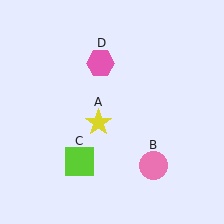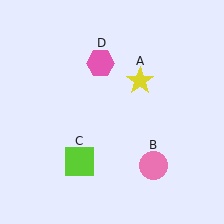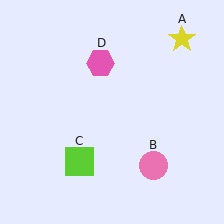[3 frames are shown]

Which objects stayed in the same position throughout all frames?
Pink circle (object B) and lime square (object C) and pink hexagon (object D) remained stationary.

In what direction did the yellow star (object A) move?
The yellow star (object A) moved up and to the right.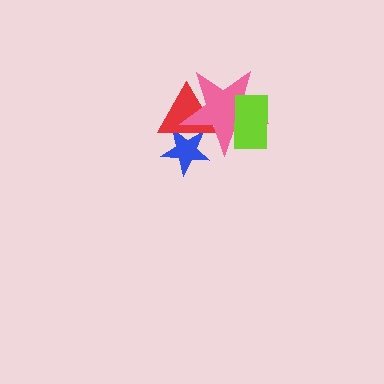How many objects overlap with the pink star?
3 objects overlap with the pink star.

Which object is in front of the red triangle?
The pink star is in front of the red triangle.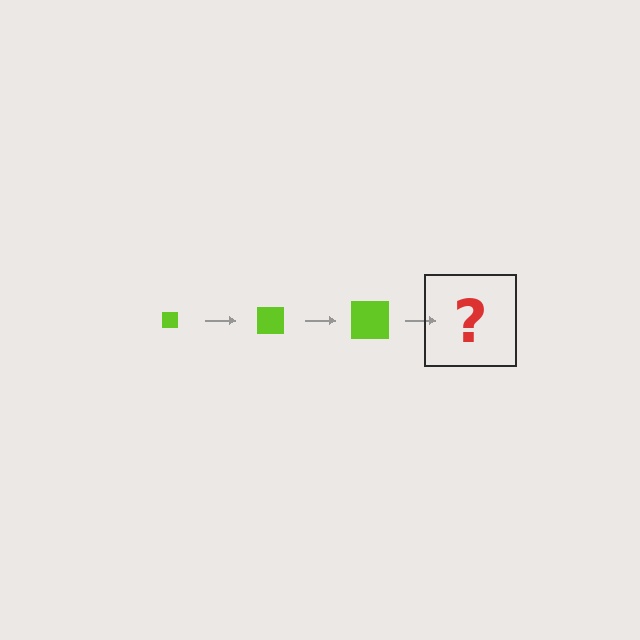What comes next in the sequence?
The next element should be a lime square, larger than the previous one.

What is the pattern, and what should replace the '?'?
The pattern is that the square gets progressively larger each step. The '?' should be a lime square, larger than the previous one.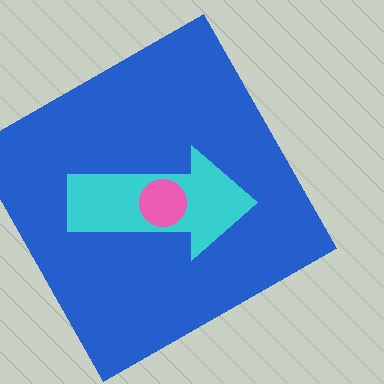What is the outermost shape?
The blue square.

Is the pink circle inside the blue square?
Yes.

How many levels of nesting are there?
3.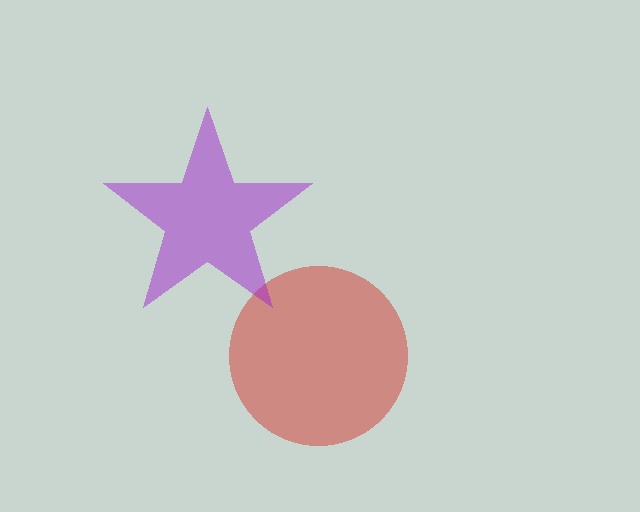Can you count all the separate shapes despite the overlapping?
Yes, there are 2 separate shapes.